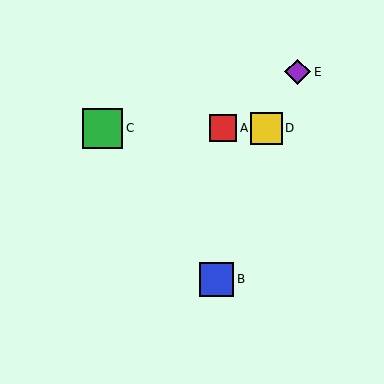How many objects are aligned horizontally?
3 objects (A, C, D) are aligned horizontally.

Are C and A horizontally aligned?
Yes, both are at y≈128.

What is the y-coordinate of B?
Object B is at y≈279.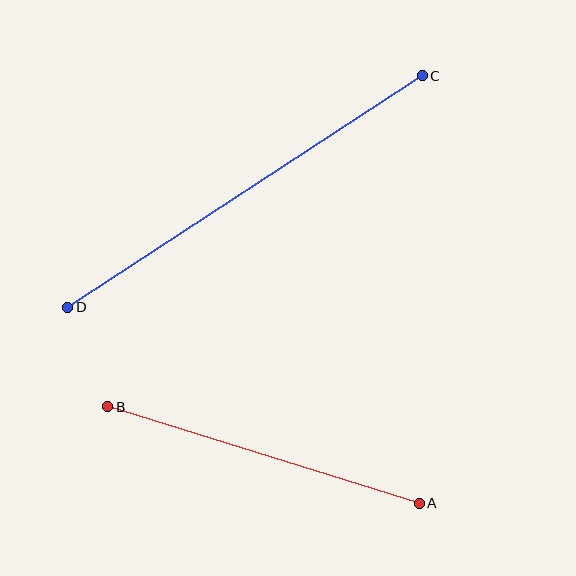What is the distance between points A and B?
The distance is approximately 326 pixels.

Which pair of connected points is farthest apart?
Points C and D are farthest apart.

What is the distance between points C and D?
The distance is approximately 423 pixels.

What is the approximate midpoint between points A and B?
The midpoint is at approximately (264, 455) pixels.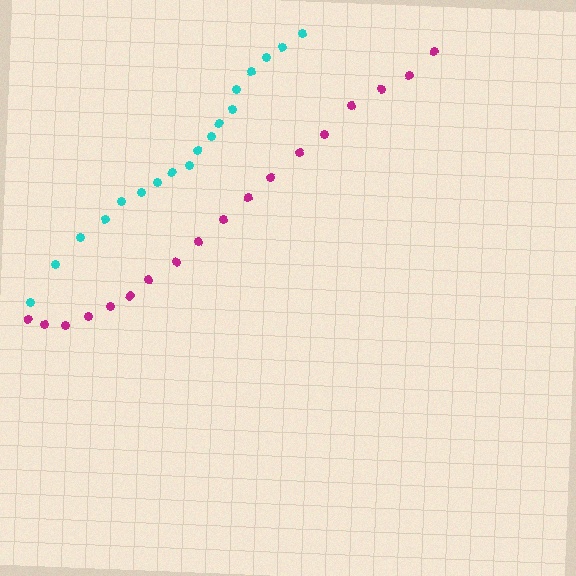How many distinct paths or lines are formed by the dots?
There are 2 distinct paths.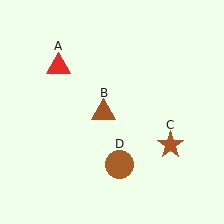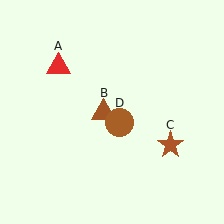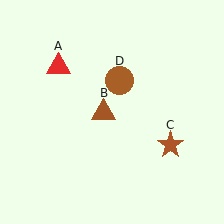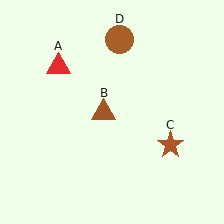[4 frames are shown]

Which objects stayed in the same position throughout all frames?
Red triangle (object A) and brown triangle (object B) and brown star (object C) remained stationary.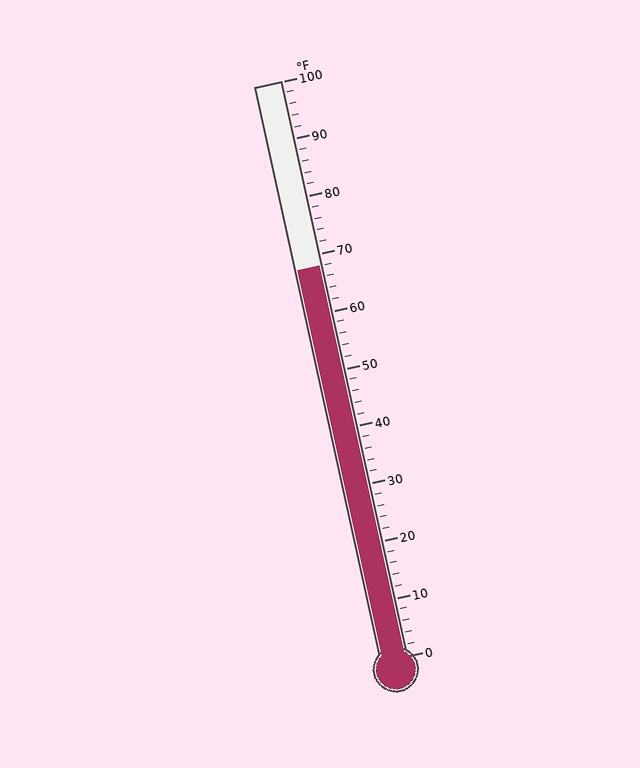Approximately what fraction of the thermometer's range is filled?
The thermometer is filled to approximately 70% of its range.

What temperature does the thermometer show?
The thermometer shows approximately 68°F.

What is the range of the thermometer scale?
The thermometer scale ranges from 0°F to 100°F.